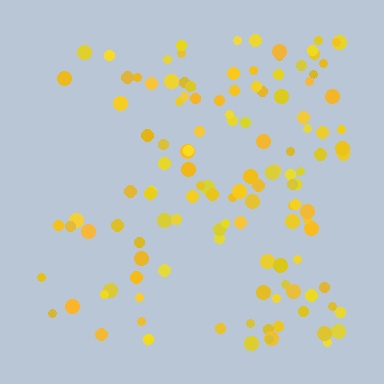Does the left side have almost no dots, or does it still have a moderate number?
Still a moderate number, just noticeably fewer than the right.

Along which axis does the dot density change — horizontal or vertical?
Horizontal.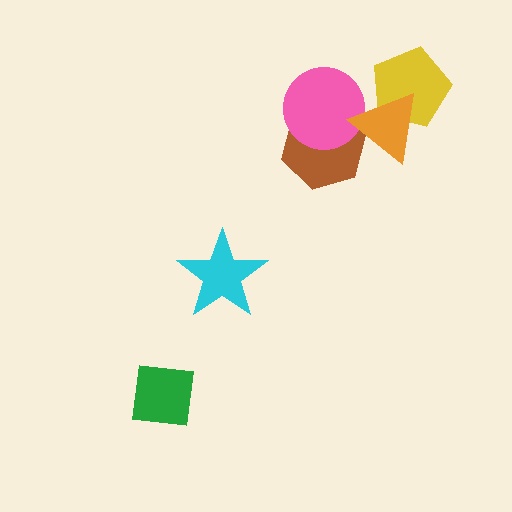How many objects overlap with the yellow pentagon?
1 object overlaps with the yellow pentagon.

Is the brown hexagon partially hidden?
Yes, it is partially covered by another shape.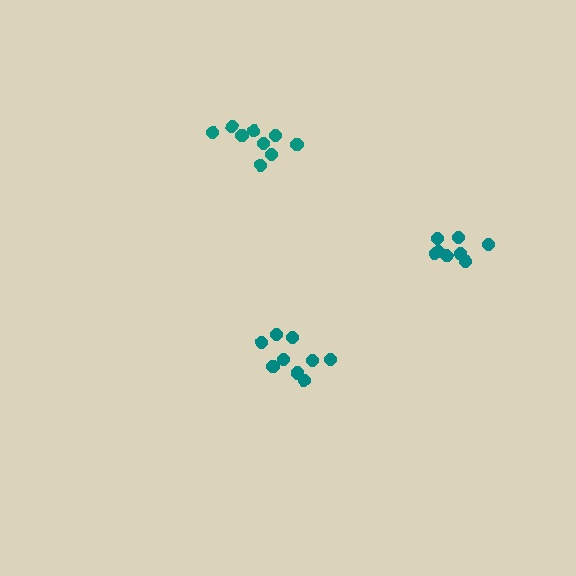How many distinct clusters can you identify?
There are 3 distinct clusters.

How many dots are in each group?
Group 1: 9 dots, Group 2: 9 dots, Group 3: 8 dots (26 total).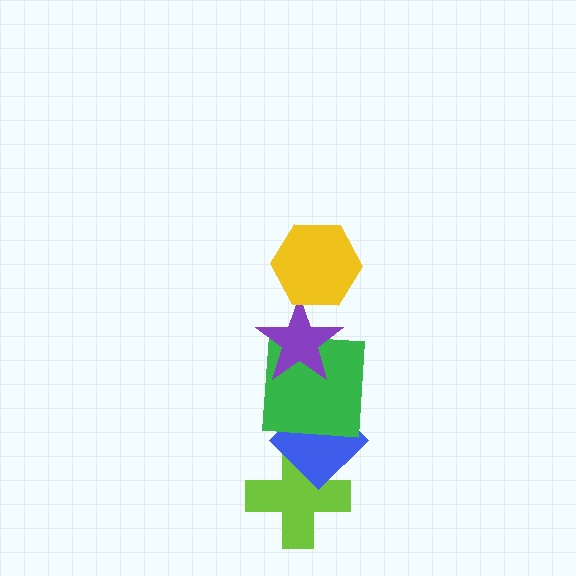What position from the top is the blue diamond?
The blue diamond is 4th from the top.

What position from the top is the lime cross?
The lime cross is 5th from the top.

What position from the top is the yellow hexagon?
The yellow hexagon is 1st from the top.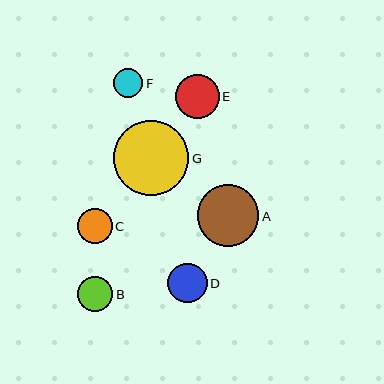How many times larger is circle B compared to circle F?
Circle B is approximately 1.2 times the size of circle F.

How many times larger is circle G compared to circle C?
Circle G is approximately 2.2 times the size of circle C.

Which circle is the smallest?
Circle F is the smallest with a size of approximately 29 pixels.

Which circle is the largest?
Circle G is the largest with a size of approximately 75 pixels.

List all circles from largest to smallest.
From largest to smallest: G, A, E, D, B, C, F.